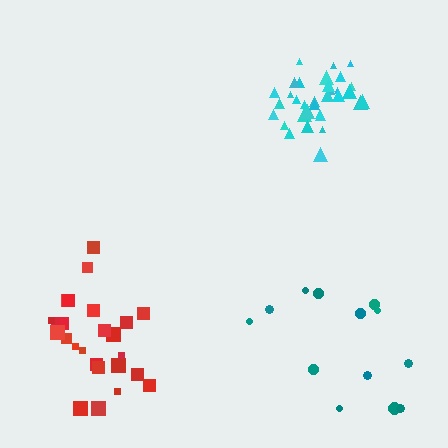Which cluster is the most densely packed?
Cyan.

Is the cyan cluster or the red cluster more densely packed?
Cyan.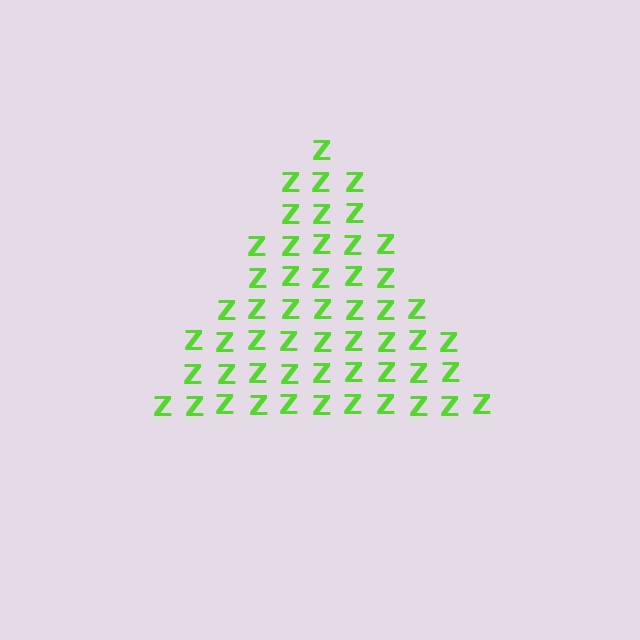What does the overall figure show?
The overall figure shows a triangle.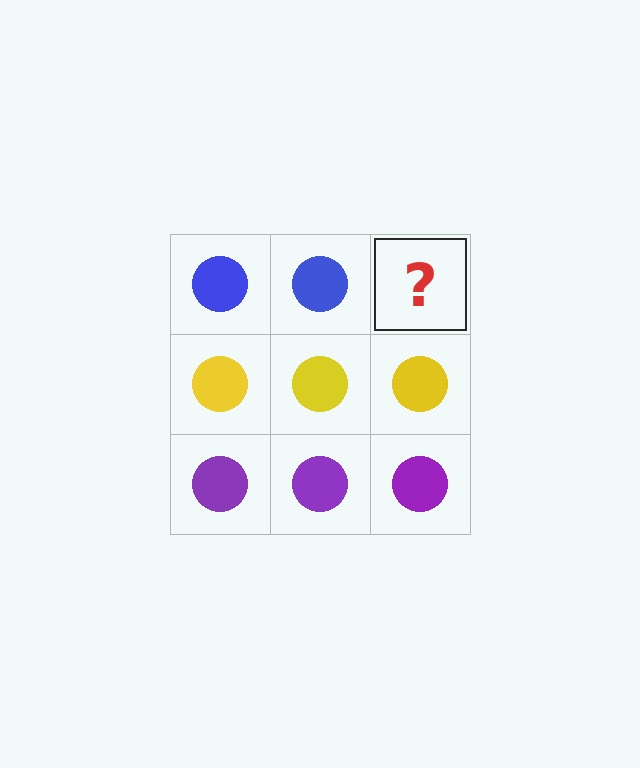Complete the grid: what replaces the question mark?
The question mark should be replaced with a blue circle.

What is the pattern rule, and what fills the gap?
The rule is that each row has a consistent color. The gap should be filled with a blue circle.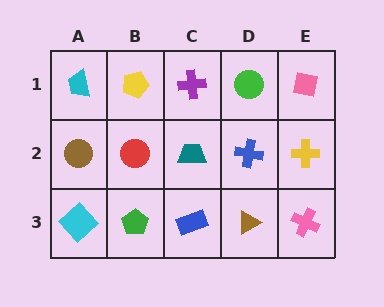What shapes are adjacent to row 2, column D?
A green circle (row 1, column D), a brown triangle (row 3, column D), a teal trapezoid (row 2, column C), a yellow cross (row 2, column E).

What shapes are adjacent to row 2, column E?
A pink square (row 1, column E), a pink cross (row 3, column E), a blue cross (row 2, column D).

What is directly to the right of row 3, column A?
A green pentagon.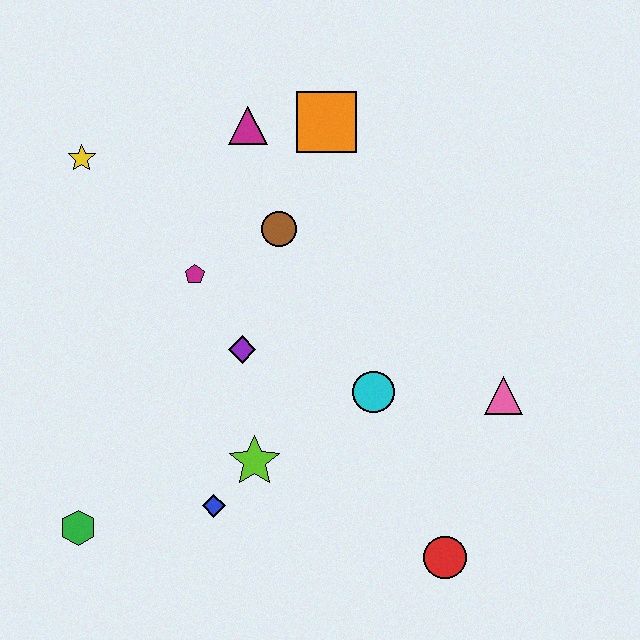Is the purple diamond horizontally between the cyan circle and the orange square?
No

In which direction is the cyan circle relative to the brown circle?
The cyan circle is below the brown circle.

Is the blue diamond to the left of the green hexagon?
No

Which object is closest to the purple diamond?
The magenta pentagon is closest to the purple diamond.